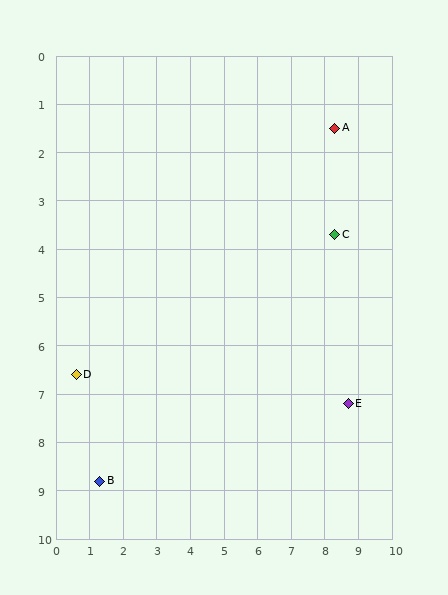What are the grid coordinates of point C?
Point C is at approximately (8.3, 3.7).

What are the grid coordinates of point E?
Point E is at approximately (8.7, 7.2).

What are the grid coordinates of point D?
Point D is at approximately (0.6, 6.6).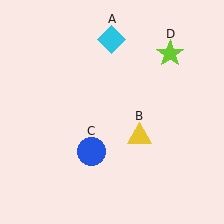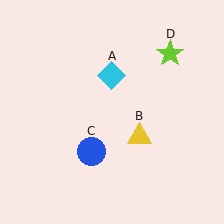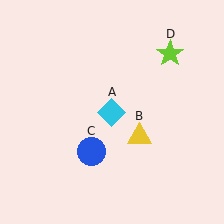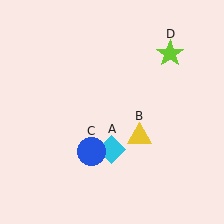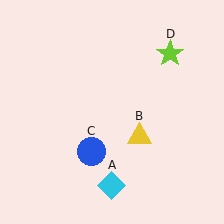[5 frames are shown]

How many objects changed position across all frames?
1 object changed position: cyan diamond (object A).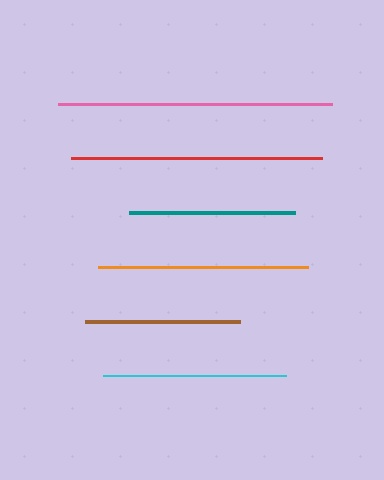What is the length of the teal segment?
The teal segment is approximately 166 pixels long.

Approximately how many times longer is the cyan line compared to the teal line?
The cyan line is approximately 1.1 times the length of the teal line.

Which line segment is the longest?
The pink line is the longest at approximately 273 pixels.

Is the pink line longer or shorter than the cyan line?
The pink line is longer than the cyan line.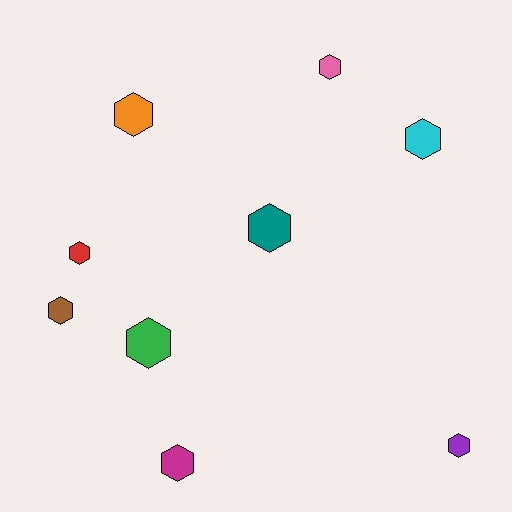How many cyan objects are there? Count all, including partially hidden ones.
There is 1 cyan object.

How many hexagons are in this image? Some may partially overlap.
There are 9 hexagons.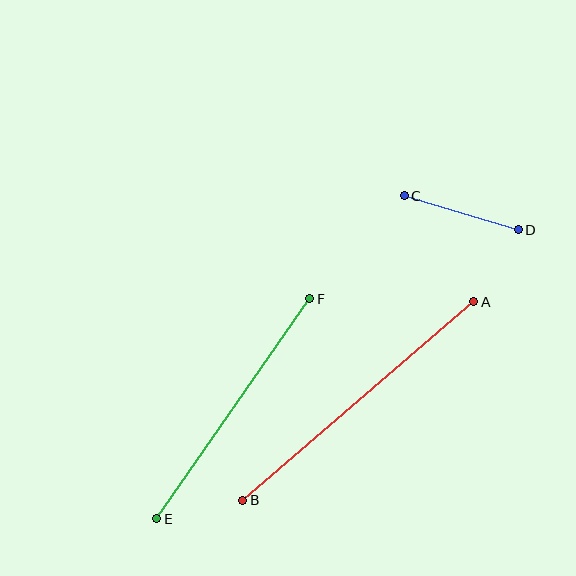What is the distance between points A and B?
The distance is approximately 305 pixels.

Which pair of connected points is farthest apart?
Points A and B are farthest apart.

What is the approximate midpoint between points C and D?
The midpoint is at approximately (461, 213) pixels.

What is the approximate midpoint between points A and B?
The midpoint is at approximately (358, 401) pixels.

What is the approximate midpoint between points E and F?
The midpoint is at approximately (233, 409) pixels.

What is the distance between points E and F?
The distance is approximately 268 pixels.